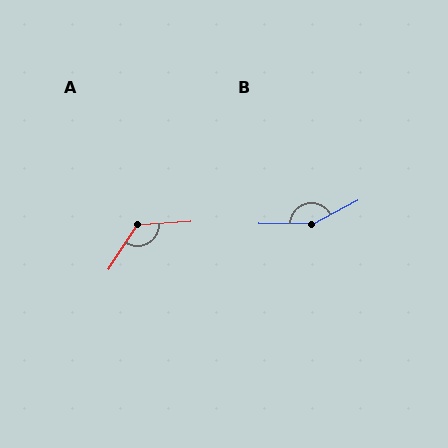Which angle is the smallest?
A, at approximately 127 degrees.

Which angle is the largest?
B, at approximately 151 degrees.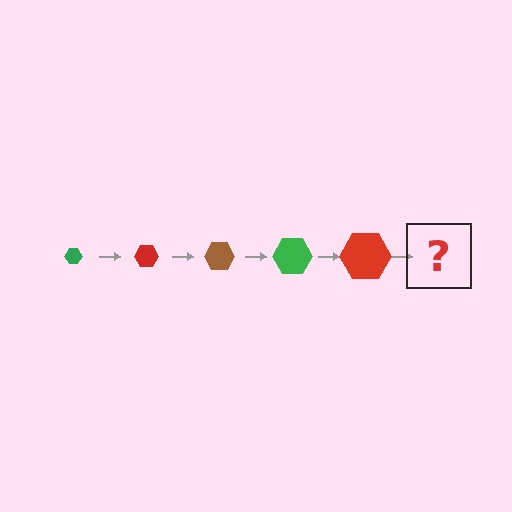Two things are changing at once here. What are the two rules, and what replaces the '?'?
The two rules are that the hexagon grows larger each step and the color cycles through green, red, and brown. The '?' should be a brown hexagon, larger than the previous one.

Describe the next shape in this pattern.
It should be a brown hexagon, larger than the previous one.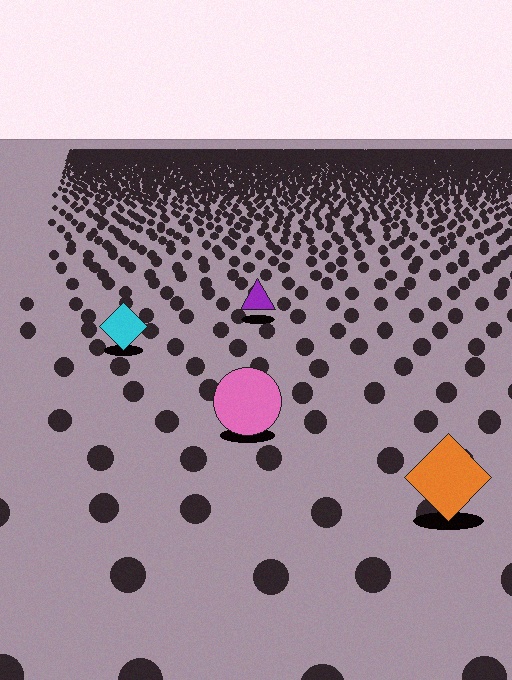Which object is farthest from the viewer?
The purple triangle is farthest from the viewer. It appears smaller and the ground texture around it is denser.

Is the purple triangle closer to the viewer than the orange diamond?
No. The orange diamond is closer — you can tell from the texture gradient: the ground texture is coarser near it.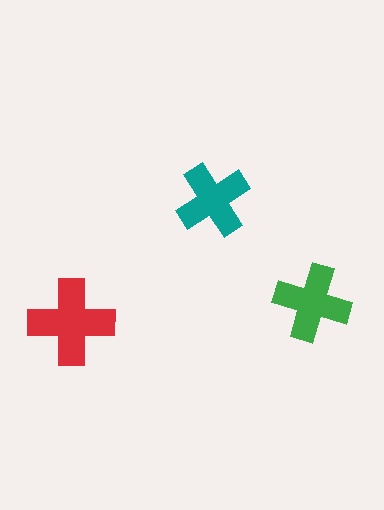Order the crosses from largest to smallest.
the red one, the green one, the teal one.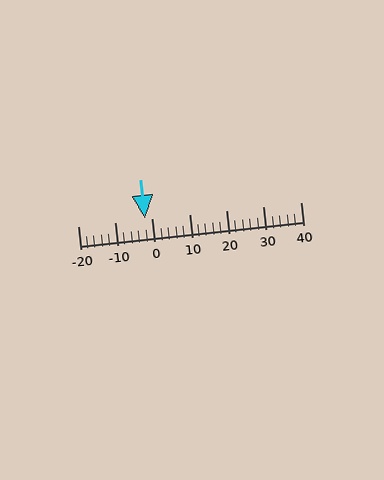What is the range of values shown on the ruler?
The ruler shows values from -20 to 40.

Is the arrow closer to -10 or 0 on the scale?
The arrow is closer to 0.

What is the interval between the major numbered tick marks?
The major tick marks are spaced 10 units apart.